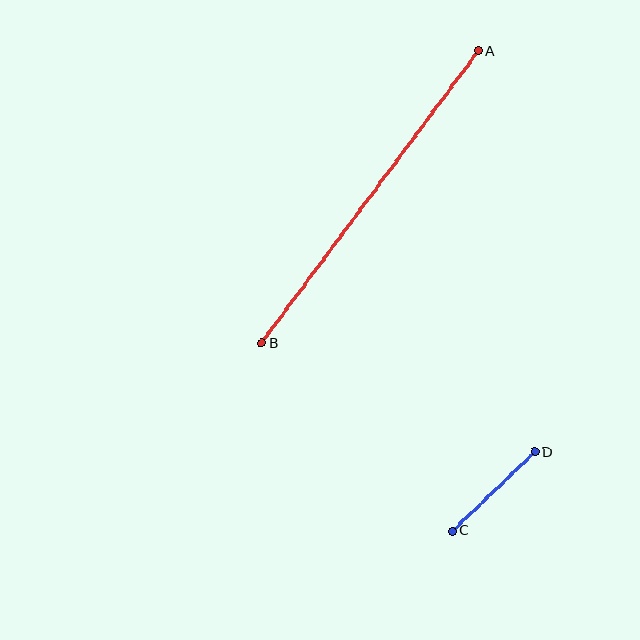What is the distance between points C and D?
The distance is approximately 114 pixels.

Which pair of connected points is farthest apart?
Points A and B are farthest apart.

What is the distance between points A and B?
The distance is approximately 364 pixels.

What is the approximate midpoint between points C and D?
The midpoint is at approximately (494, 491) pixels.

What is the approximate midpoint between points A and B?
The midpoint is at approximately (370, 197) pixels.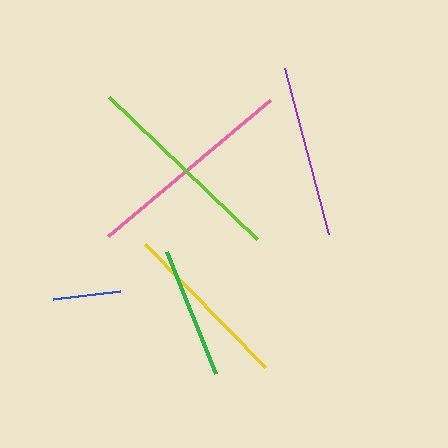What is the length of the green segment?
The green segment is approximately 132 pixels long.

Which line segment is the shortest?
The blue line is the shortest at approximately 68 pixels.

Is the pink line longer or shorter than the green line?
The pink line is longer than the green line.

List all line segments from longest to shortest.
From longest to shortest: pink, lime, purple, yellow, green, blue.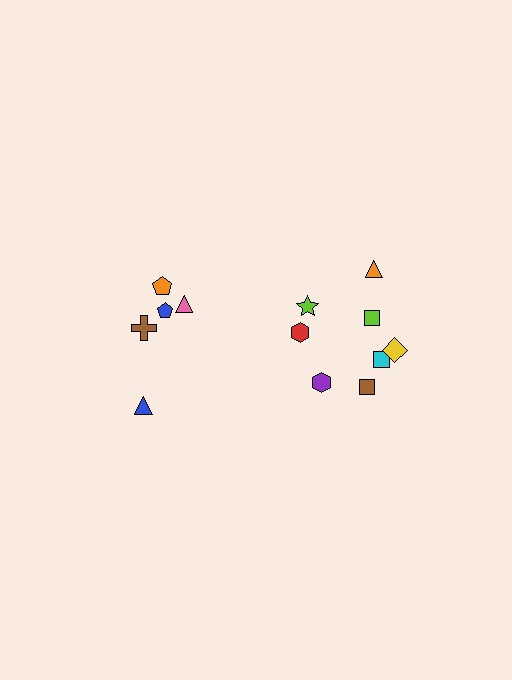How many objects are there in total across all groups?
There are 13 objects.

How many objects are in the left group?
There are 5 objects.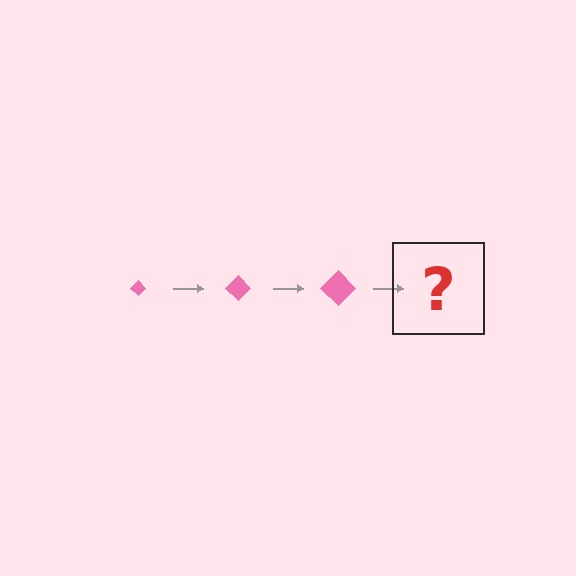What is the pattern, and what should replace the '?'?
The pattern is that the diamond gets progressively larger each step. The '?' should be a pink diamond, larger than the previous one.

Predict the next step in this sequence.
The next step is a pink diamond, larger than the previous one.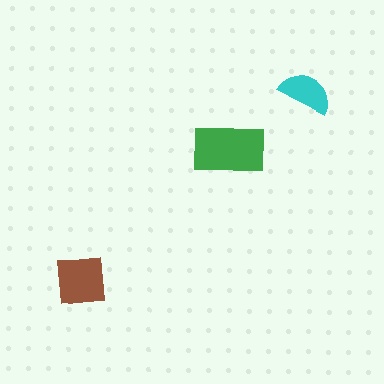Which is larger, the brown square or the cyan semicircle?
The brown square.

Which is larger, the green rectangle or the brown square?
The green rectangle.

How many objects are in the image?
There are 3 objects in the image.